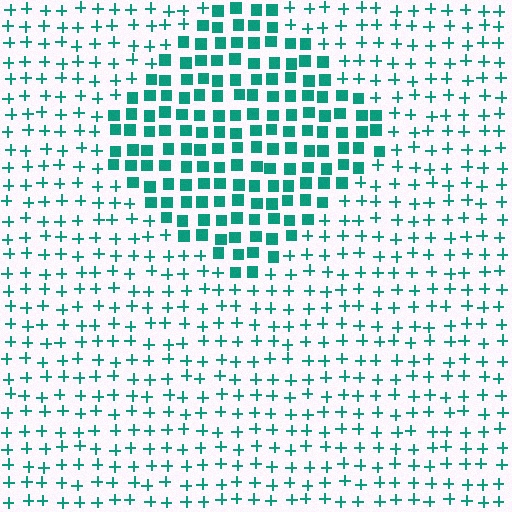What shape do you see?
I see a diamond.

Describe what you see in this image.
The image is filled with small teal elements arranged in a uniform grid. A diamond-shaped region contains squares, while the surrounding area contains plus signs. The boundary is defined purely by the change in element shape.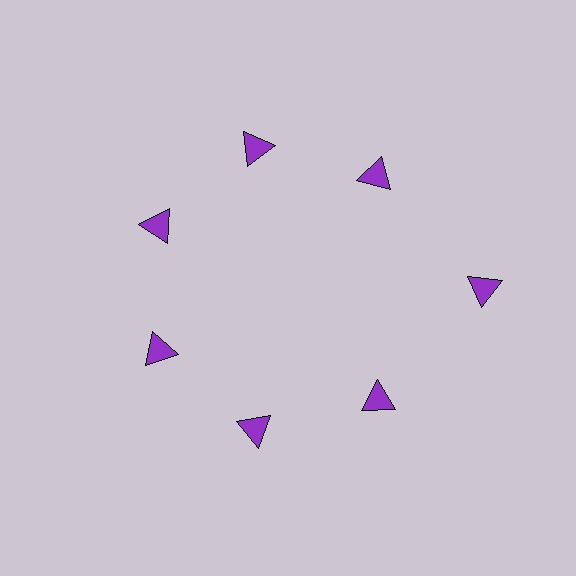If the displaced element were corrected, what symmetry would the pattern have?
It would have 7-fold rotational symmetry — the pattern would map onto itself every 51 degrees.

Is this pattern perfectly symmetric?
No. The 7 purple triangles are arranged in a ring, but one element near the 3 o'clock position is pushed outward from the center, breaking the 7-fold rotational symmetry.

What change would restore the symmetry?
The symmetry would be restored by moving it inward, back onto the ring so that all 7 triangles sit at equal angles and equal distance from the center.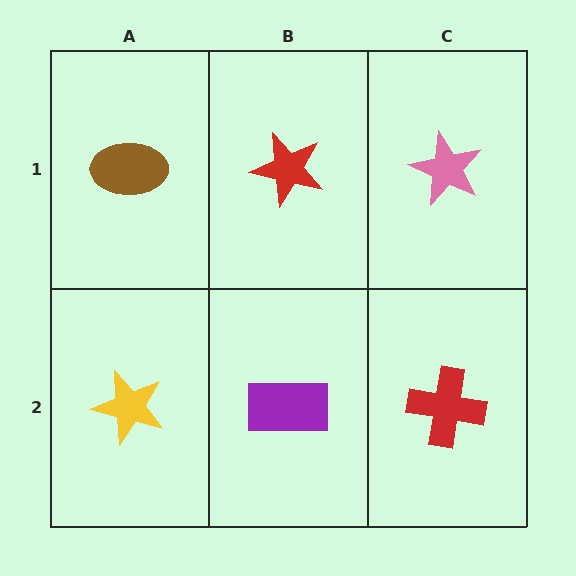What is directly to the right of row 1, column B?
A pink star.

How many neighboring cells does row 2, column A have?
2.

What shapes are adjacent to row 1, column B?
A purple rectangle (row 2, column B), a brown ellipse (row 1, column A), a pink star (row 1, column C).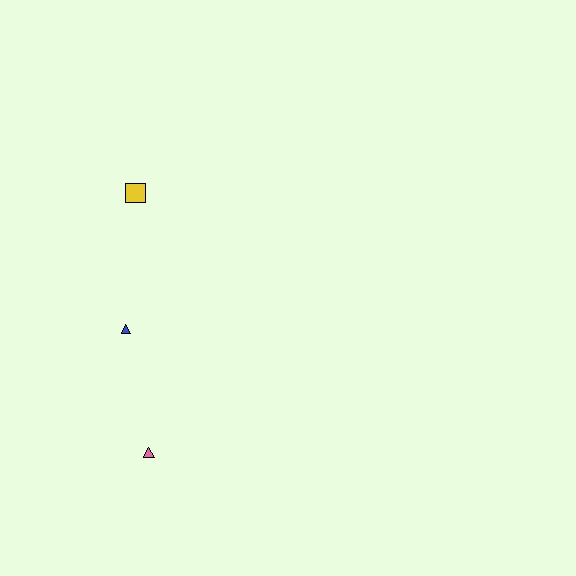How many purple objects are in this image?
There are no purple objects.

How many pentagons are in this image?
There are no pentagons.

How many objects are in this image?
There are 3 objects.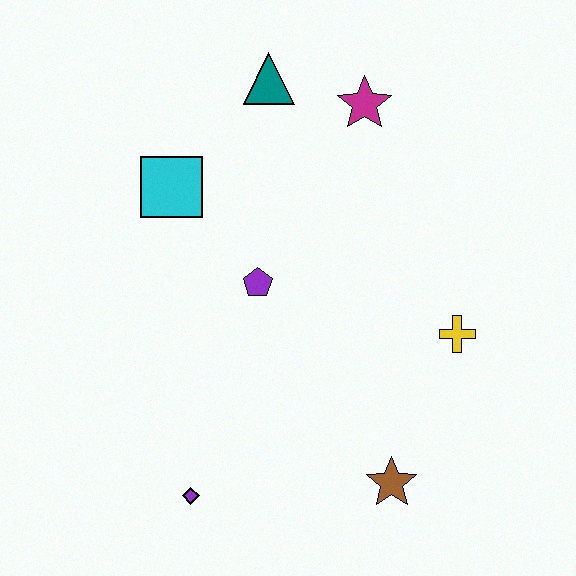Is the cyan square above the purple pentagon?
Yes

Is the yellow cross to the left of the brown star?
No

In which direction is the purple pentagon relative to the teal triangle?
The purple pentagon is below the teal triangle.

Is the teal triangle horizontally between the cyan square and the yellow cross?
Yes